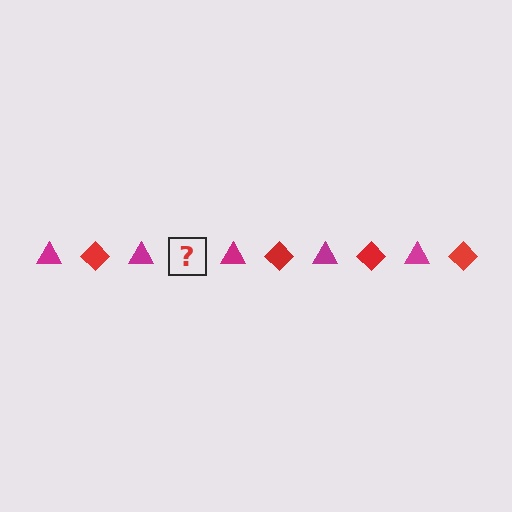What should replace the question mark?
The question mark should be replaced with a red diamond.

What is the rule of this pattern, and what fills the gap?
The rule is that the pattern alternates between magenta triangle and red diamond. The gap should be filled with a red diamond.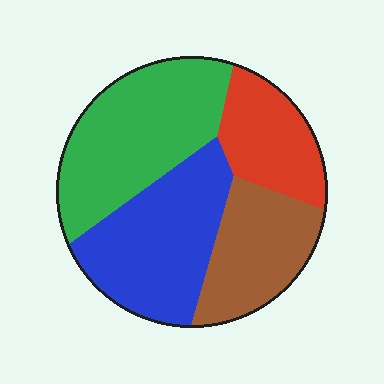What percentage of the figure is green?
Green takes up between a sixth and a third of the figure.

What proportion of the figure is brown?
Brown takes up about one fifth (1/5) of the figure.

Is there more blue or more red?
Blue.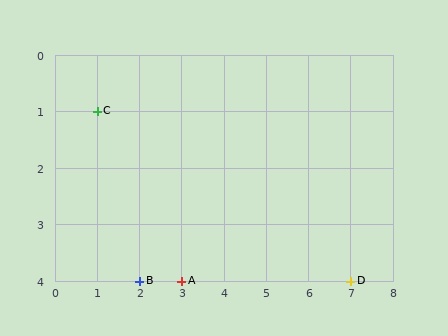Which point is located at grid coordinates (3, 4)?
Point A is at (3, 4).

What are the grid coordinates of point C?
Point C is at grid coordinates (1, 1).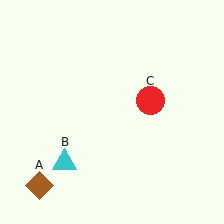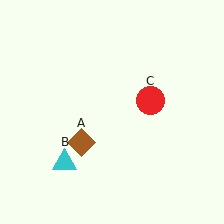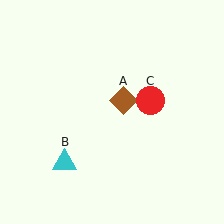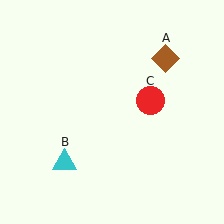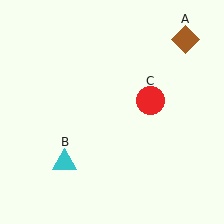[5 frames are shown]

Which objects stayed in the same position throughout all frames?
Cyan triangle (object B) and red circle (object C) remained stationary.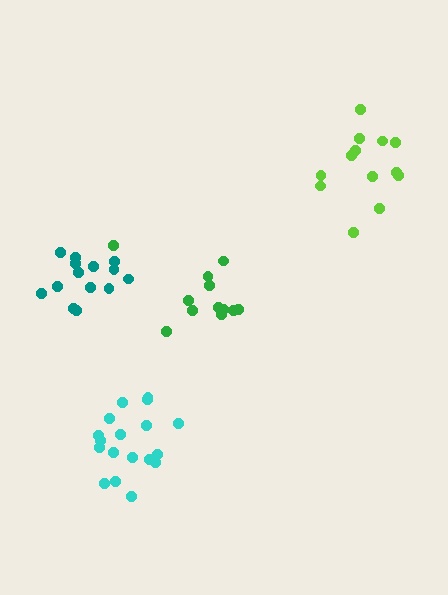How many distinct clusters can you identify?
There are 4 distinct clusters.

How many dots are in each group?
Group 1: 14 dots, Group 2: 12 dots, Group 3: 13 dots, Group 4: 18 dots (57 total).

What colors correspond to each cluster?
The clusters are colored: teal, green, lime, cyan.